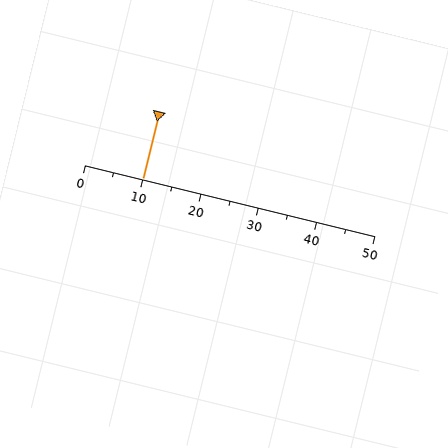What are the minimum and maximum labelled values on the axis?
The axis runs from 0 to 50.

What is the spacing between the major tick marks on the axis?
The major ticks are spaced 10 apart.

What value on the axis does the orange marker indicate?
The marker indicates approximately 10.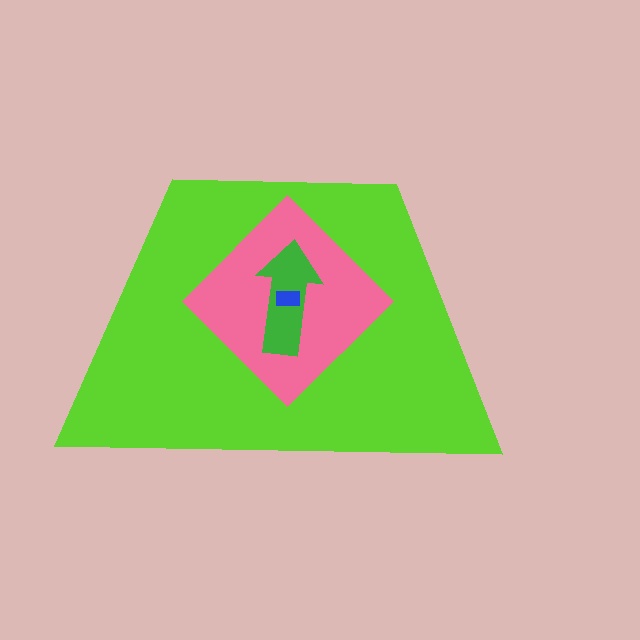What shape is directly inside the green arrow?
The blue rectangle.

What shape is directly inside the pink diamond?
The green arrow.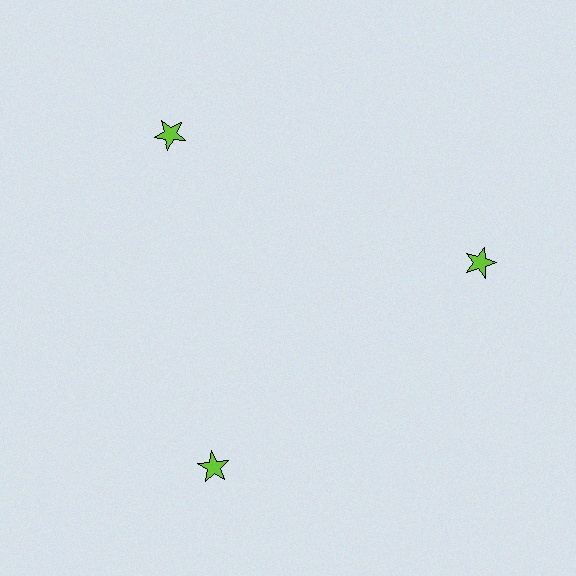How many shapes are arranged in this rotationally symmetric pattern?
There are 3 shapes, arranged in 3 groups of 1.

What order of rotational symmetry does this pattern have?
This pattern has 3-fold rotational symmetry.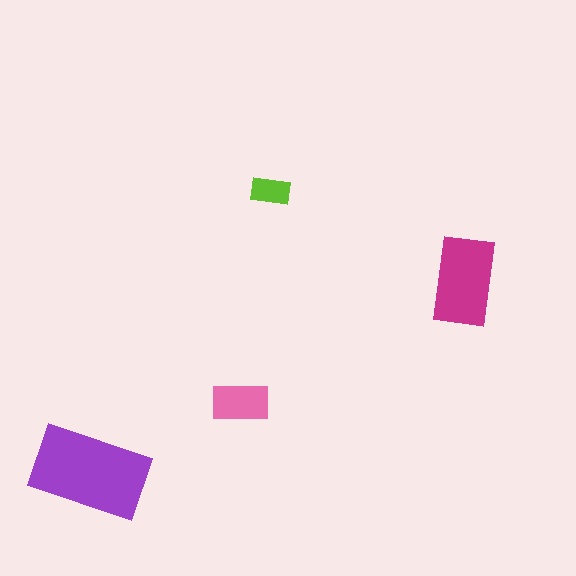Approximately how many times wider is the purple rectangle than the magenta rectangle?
About 1.5 times wider.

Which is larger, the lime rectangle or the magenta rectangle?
The magenta one.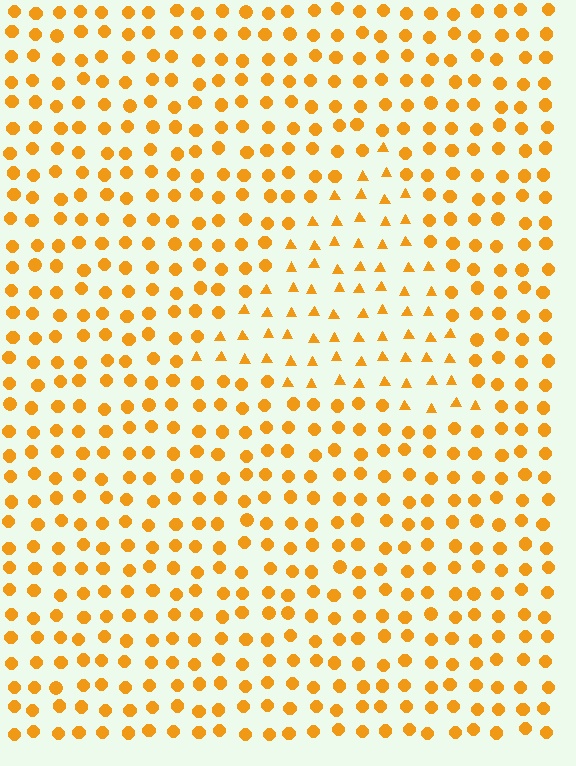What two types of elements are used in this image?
The image uses triangles inside the triangle region and circles outside it.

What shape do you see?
I see a triangle.